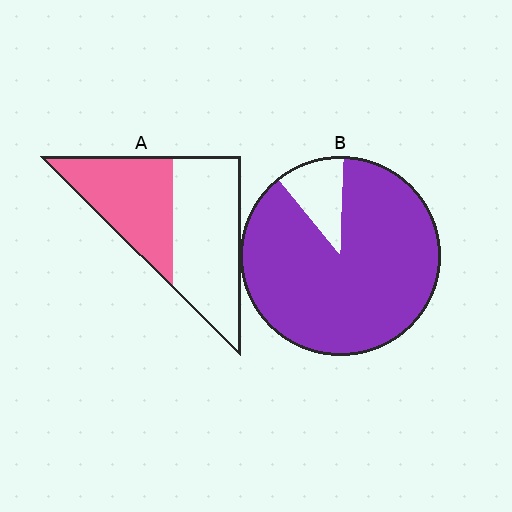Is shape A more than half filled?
No.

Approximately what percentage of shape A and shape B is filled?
A is approximately 45% and B is approximately 90%.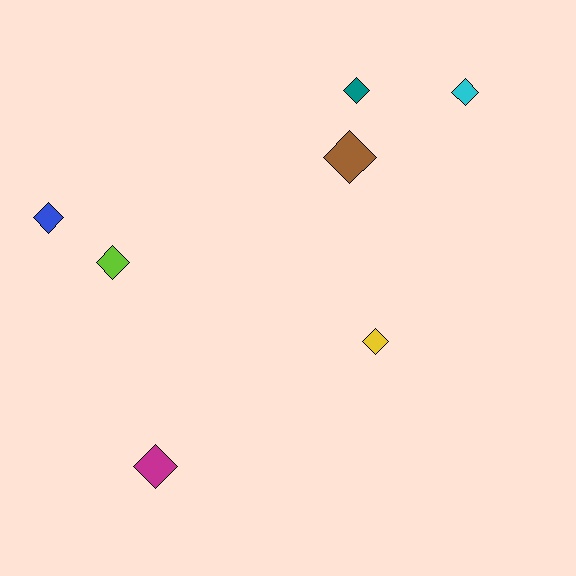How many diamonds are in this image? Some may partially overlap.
There are 7 diamonds.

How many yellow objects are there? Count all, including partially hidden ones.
There is 1 yellow object.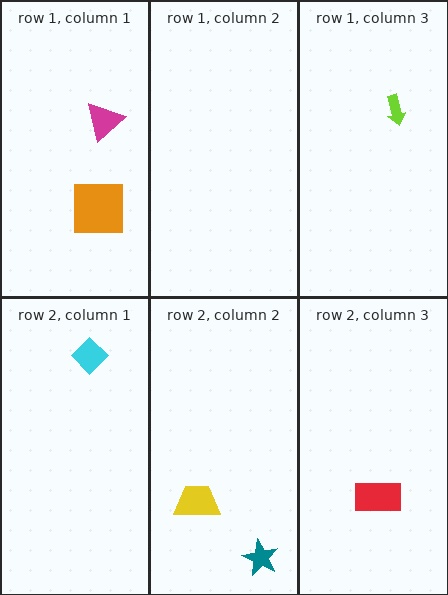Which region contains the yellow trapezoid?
The row 2, column 2 region.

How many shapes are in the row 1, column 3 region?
1.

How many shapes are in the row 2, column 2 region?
2.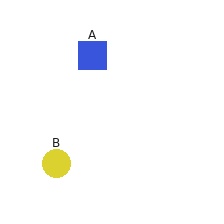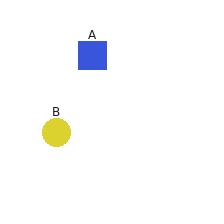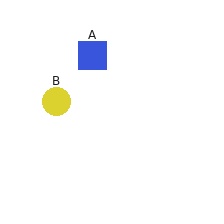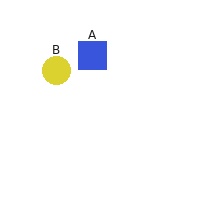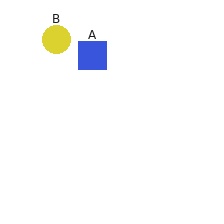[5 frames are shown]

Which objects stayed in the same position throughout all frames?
Blue square (object A) remained stationary.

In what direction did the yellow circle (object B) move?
The yellow circle (object B) moved up.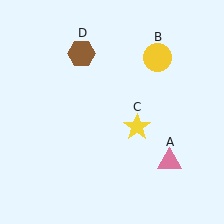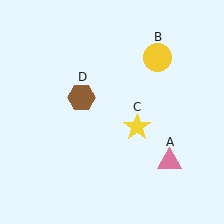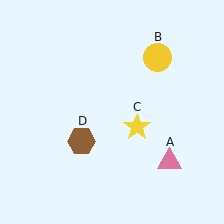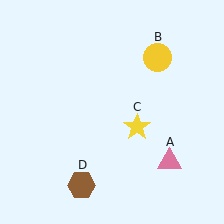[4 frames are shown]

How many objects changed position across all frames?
1 object changed position: brown hexagon (object D).